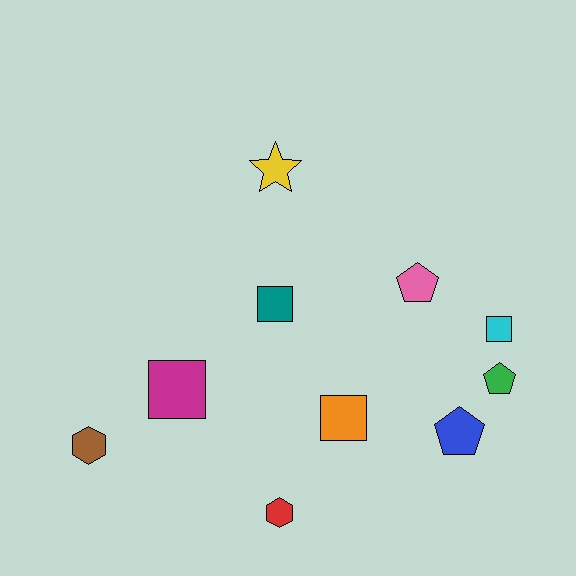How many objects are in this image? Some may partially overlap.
There are 10 objects.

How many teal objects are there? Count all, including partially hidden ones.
There is 1 teal object.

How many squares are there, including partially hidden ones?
There are 4 squares.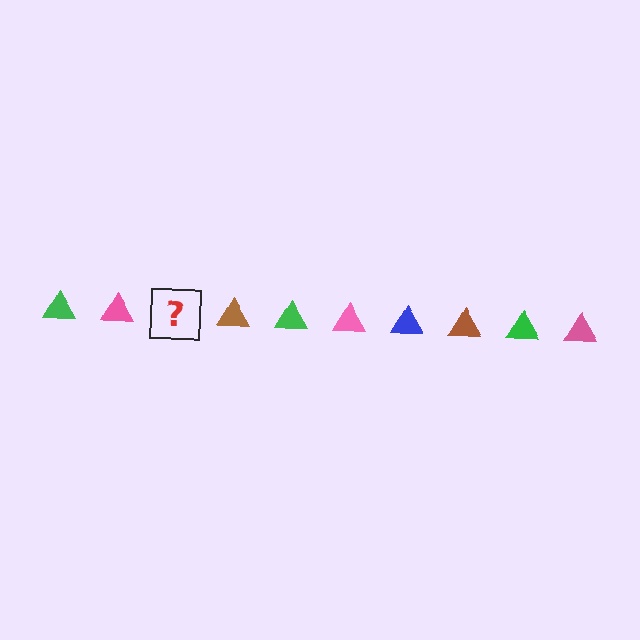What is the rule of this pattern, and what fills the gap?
The rule is that the pattern cycles through green, pink, blue, brown triangles. The gap should be filled with a blue triangle.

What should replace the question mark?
The question mark should be replaced with a blue triangle.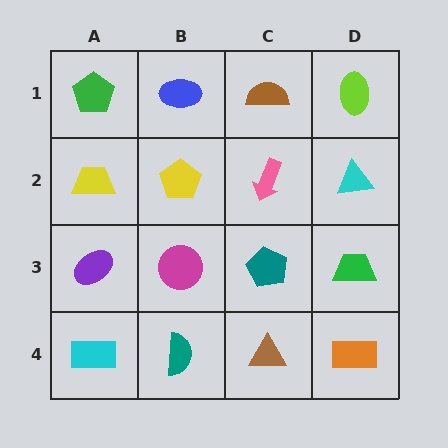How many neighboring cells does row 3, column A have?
3.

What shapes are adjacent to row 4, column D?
A green trapezoid (row 3, column D), a brown triangle (row 4, column C).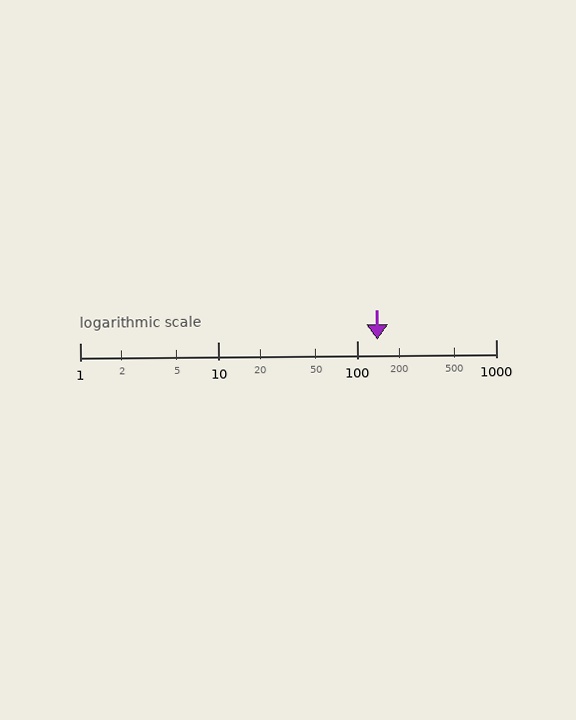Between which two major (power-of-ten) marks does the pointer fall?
The pointer is between 100 and 1000.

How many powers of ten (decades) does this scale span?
The scale spans 3 decades, from 1 to 1000.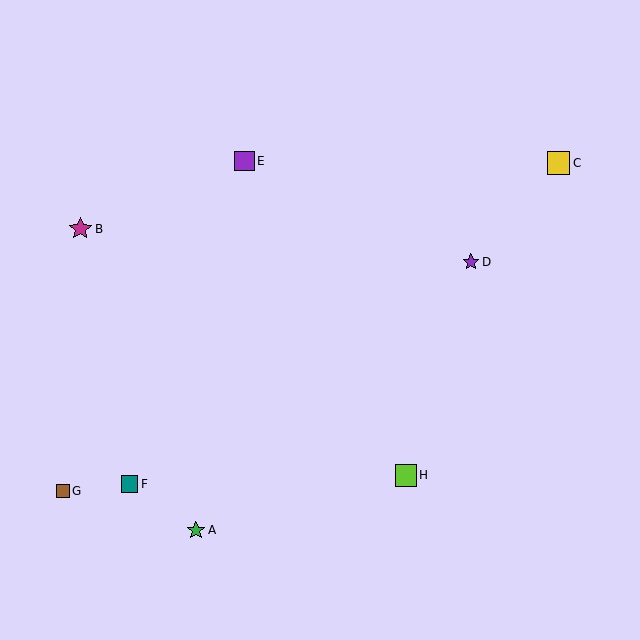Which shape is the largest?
The magenta star (labeled B) is the largest.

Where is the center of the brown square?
The center of the brown square is at (63, 491).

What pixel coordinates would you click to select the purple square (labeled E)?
Click at (244, 161) to select the purple square E.